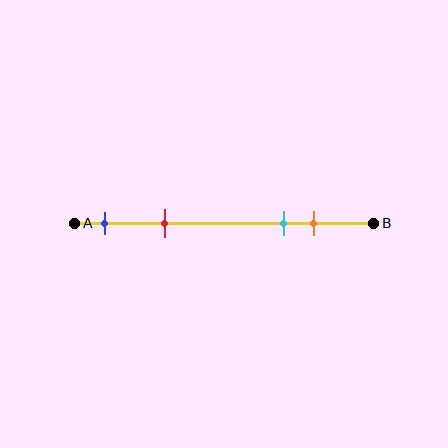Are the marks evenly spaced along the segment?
No, the marks are not evenly spaced.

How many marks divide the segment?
There are 4 marks dividing the segment.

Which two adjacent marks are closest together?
The cyan and orange marks are the closest adjacent pair.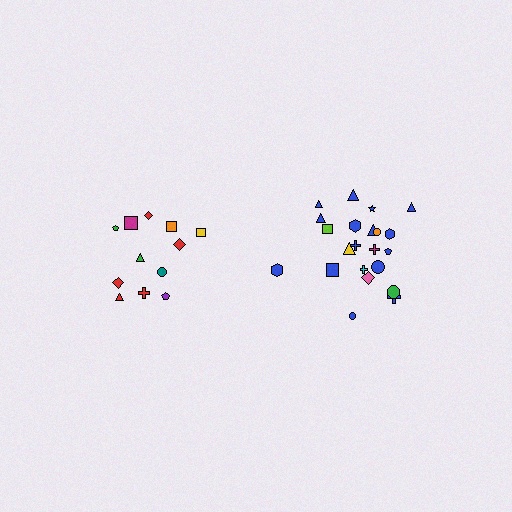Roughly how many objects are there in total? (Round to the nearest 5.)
Roughly 35 objects in total.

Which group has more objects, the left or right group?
The right group.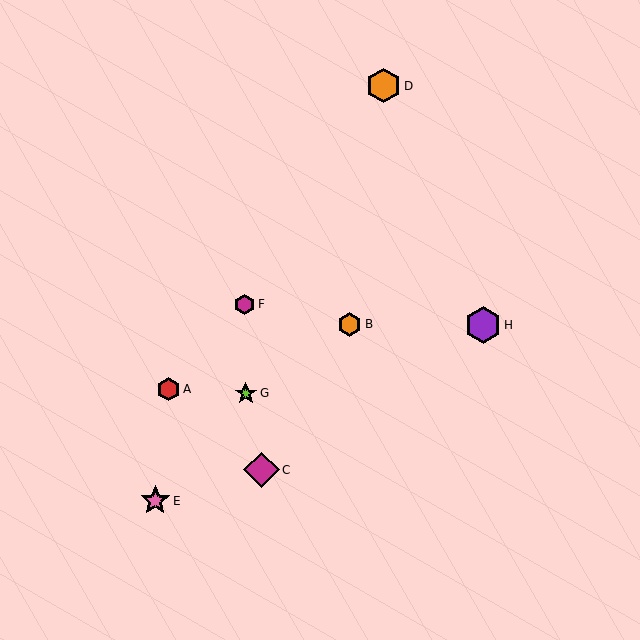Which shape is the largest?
The purple hexagon (labeled H) is the largest.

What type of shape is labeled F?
Shape F is a magenta hexagon.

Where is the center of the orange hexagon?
The center of the orange hexagon is at (383, 86).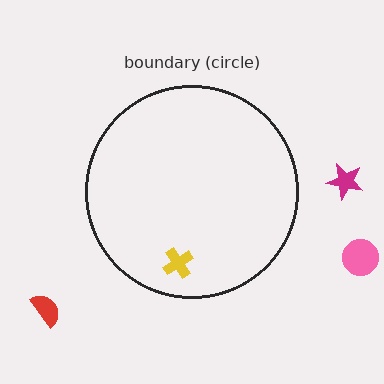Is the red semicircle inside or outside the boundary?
Outside.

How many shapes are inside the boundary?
1 inside, 3 outside.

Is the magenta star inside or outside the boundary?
Outside.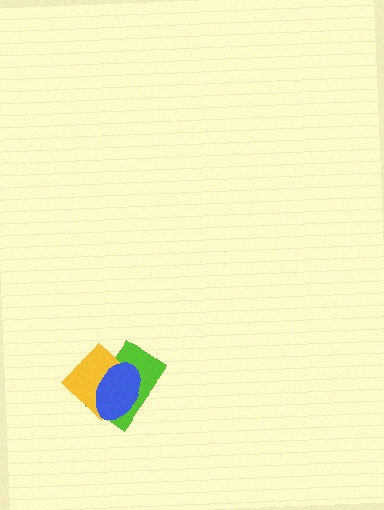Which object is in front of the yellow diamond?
The blue ellipse is in front of the yellow diamond.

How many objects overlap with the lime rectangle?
2 objects overlap with the lime rectangle.